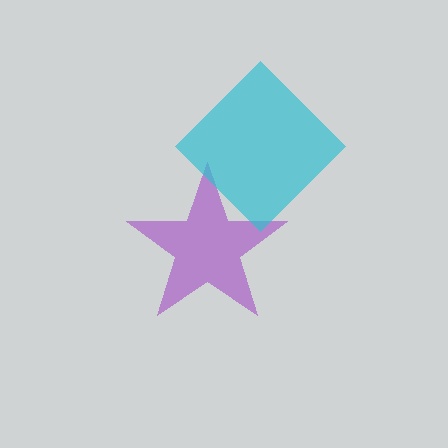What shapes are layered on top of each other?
The layered shapes are: a purple star, a cyan diamond.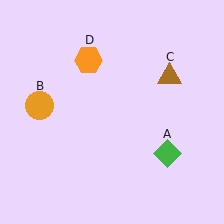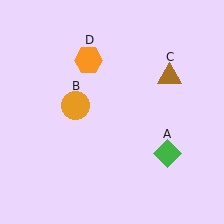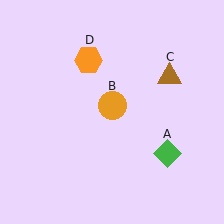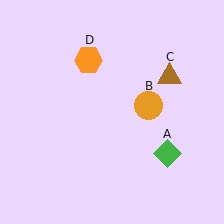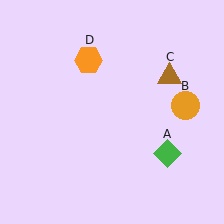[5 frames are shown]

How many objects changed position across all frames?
1 object changed position: orange circle (object B).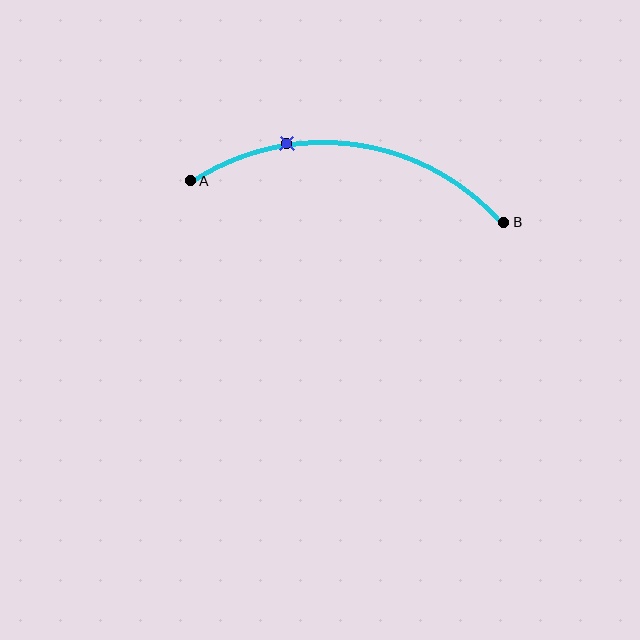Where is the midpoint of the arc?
The arc midpoint is the point on the curve farthest from the straight line joining A and B. It sits above that line.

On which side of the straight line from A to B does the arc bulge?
The arc bulges above the straight line connecting A and B.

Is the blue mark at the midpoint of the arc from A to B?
No. The blue mark lies on the arc but is closer to endpoint A. The arc midpoint would be at the point on the curve equidistant along the arc from both A and B.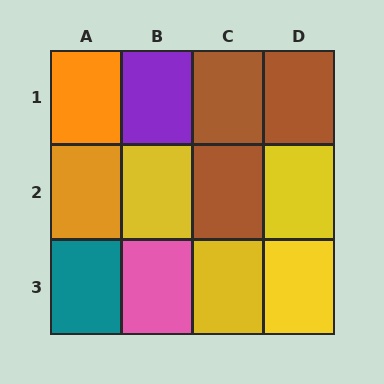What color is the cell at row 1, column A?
Orange.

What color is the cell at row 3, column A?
Teal.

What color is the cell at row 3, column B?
Pink.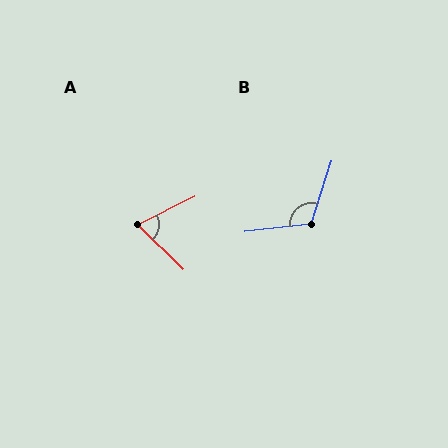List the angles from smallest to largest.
A (71°), B (114°).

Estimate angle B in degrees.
Approximately 114 degrees.